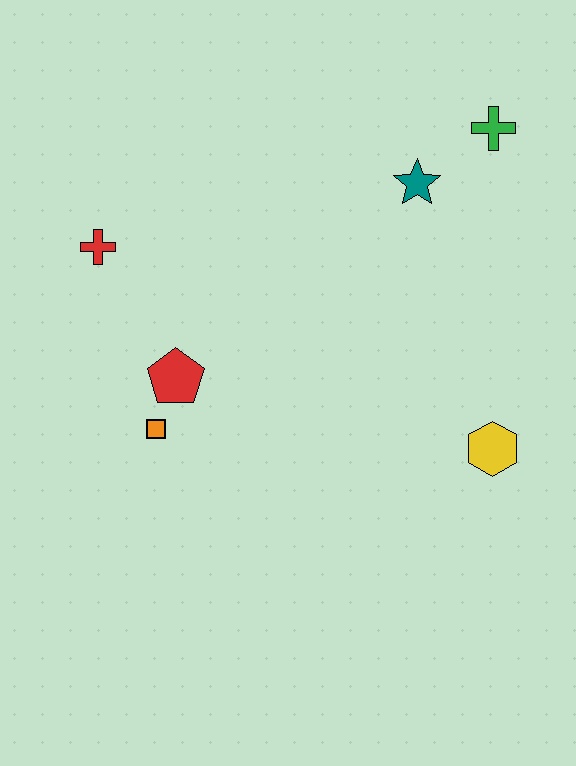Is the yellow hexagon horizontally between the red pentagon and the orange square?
No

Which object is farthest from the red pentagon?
The green cross is farthest from the red pentagon.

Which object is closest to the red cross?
The red pentagon is closest to the red cross.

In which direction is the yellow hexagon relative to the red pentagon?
The yellow hexagon is to the right of the red pentagon.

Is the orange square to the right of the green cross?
No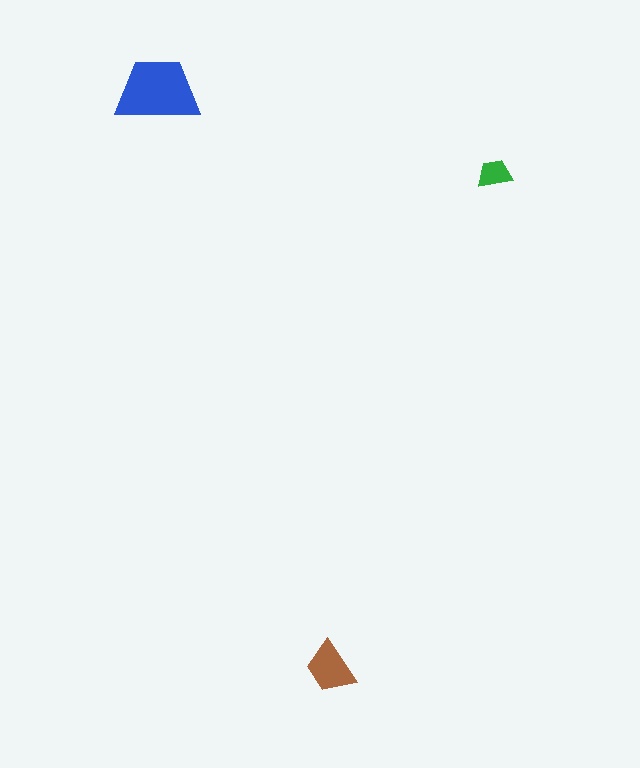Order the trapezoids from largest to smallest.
the blue one, the brown one, the green one.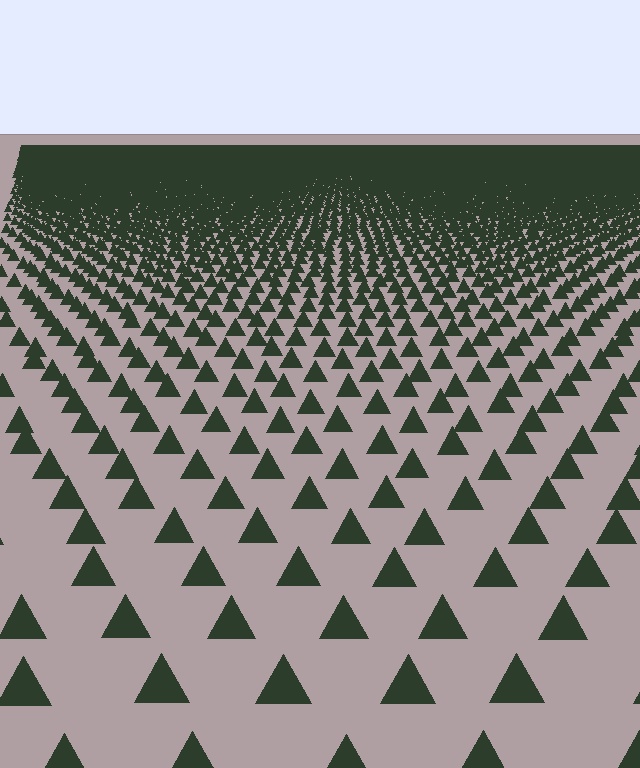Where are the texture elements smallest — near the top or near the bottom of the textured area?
Near the top.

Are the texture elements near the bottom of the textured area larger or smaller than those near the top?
Larger. Near the bottom, elements are closer to the viewer and appear at a bigger on-screen size.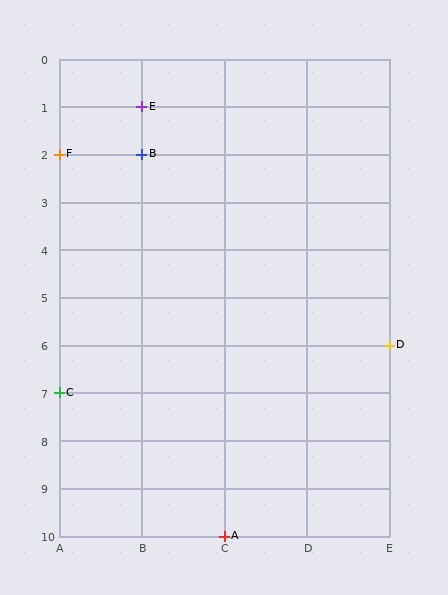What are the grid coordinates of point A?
Point A is at grid coordinates (C, 10).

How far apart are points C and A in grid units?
Points C and A are 2 columns and 3 rows apart (about 3.6 grid units diagonally).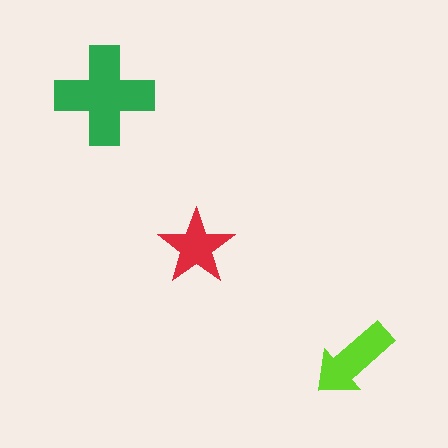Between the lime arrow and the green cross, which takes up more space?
The green cross.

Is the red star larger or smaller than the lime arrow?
Smaller.